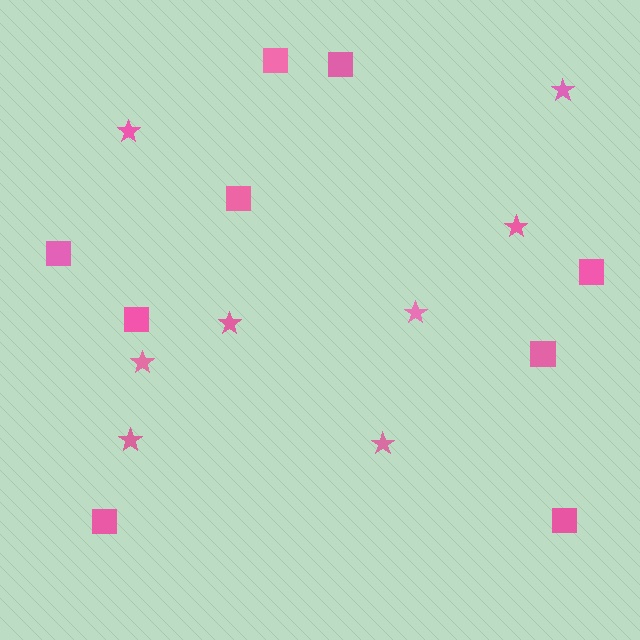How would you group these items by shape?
There are 2 groups: one group of squares (9) and one group of stars (8).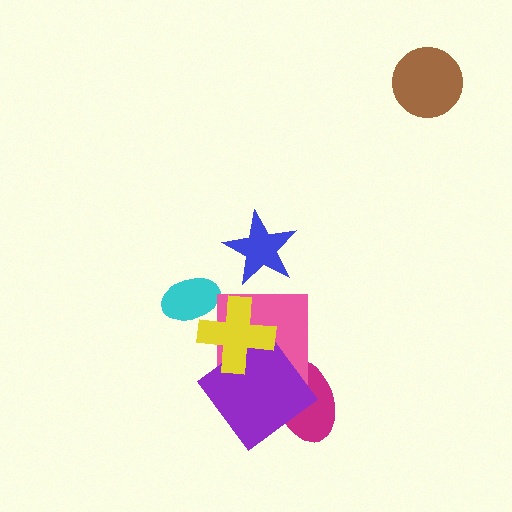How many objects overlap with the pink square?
3 objects overlap with the pink square.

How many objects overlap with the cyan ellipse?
1 object overlaps with the cyan ellipse.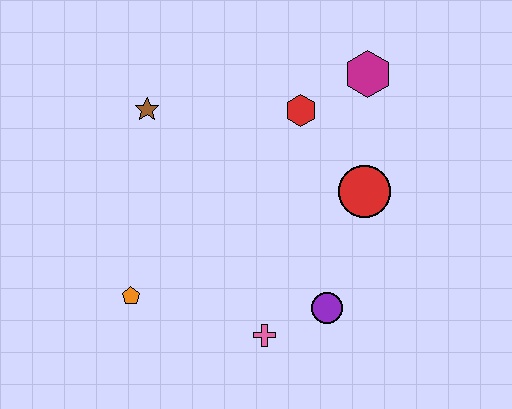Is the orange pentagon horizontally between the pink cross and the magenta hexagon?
No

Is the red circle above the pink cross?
Yes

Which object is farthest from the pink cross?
The magenta hexagon is farthest from the pink cross.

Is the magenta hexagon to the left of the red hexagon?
No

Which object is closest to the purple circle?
The pink cross is closest to the purple circle.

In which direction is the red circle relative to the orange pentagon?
The red circle is to the right of the orange pentagon.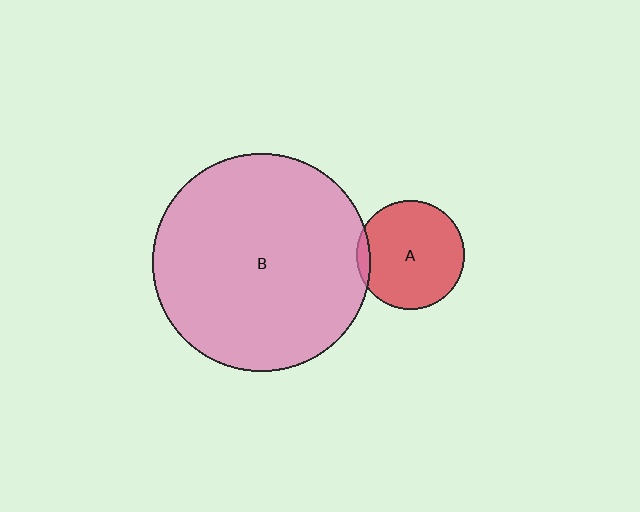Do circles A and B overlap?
Yes.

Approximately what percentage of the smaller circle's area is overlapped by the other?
Approximately 5%.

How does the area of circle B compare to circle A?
Approximately 4.1 times.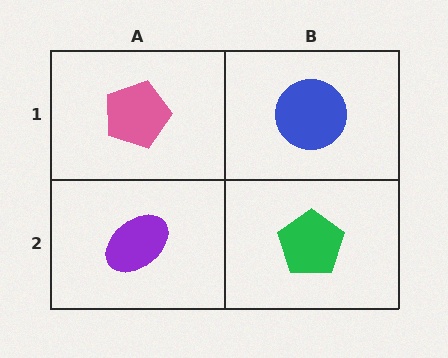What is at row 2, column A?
A purple ellipse.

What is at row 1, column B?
A blue circle.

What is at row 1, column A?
A pink pentagon.